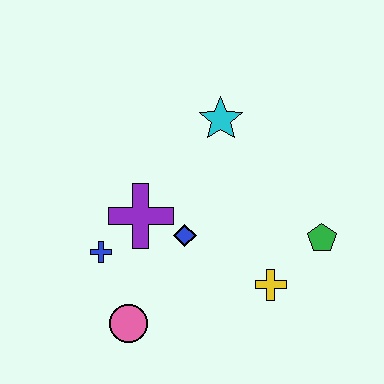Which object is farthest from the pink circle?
The cyan star is farthest from the pink circle.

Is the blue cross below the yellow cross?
No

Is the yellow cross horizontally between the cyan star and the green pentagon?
Yes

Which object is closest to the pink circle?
The blue cross is closest to the pink circle.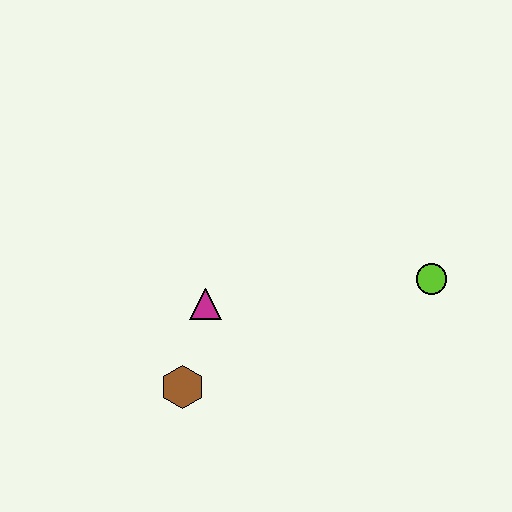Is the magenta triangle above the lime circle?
No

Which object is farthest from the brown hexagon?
The lime circle is farthest from the brown hexagon.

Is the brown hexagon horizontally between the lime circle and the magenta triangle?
No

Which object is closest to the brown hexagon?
The magenta triangle is closest to the brown hexagon.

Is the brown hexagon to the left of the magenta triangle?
Yes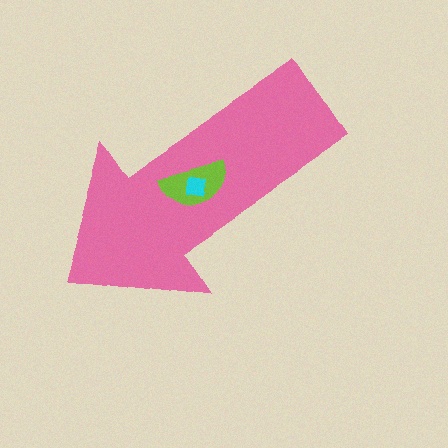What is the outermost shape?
The pink arrow.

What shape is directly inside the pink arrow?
The lime semicircle.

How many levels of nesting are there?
3.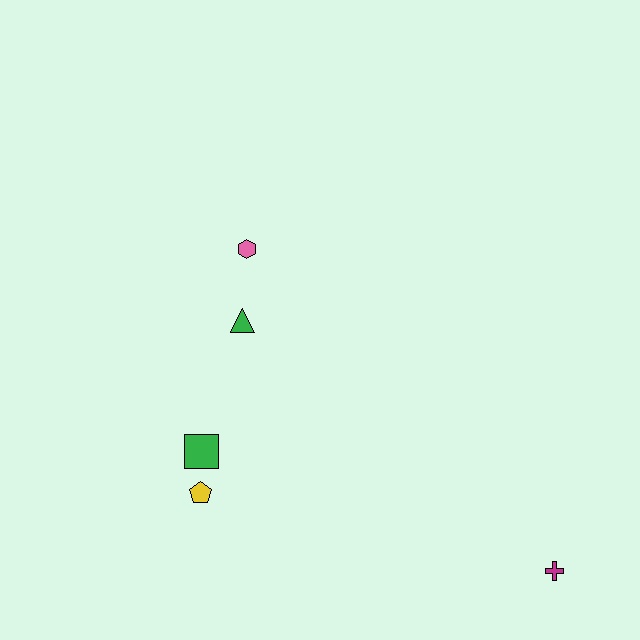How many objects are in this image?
There are 5 objects.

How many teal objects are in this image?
There are no teal objects.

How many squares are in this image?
There is 1 square.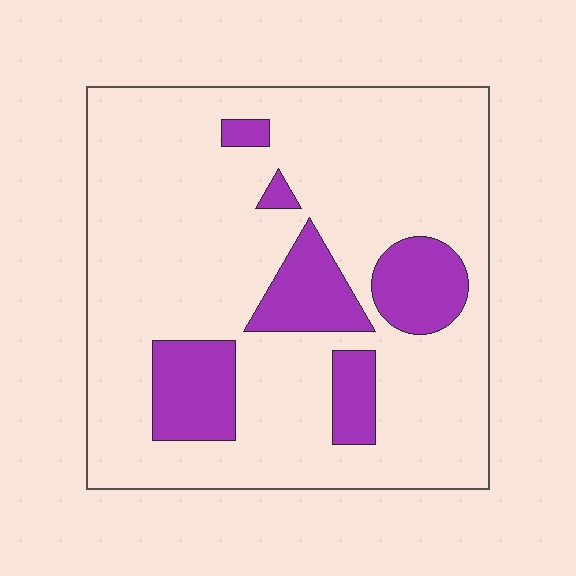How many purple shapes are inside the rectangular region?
6.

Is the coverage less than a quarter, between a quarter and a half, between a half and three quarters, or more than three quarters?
Less than a quarter.